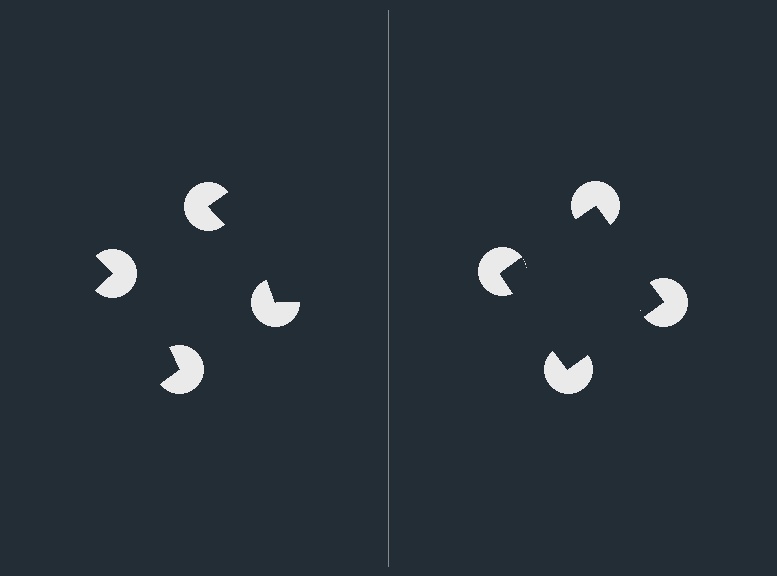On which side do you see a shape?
An illusory square appears on the right side. On the left side the wedge cuts are rotated, so no coherent shape forms.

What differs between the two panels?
The pac-man discs are positioned identically on both sides; only the wedge orientations differ. On the right they align to a square; on the left they are misaligned.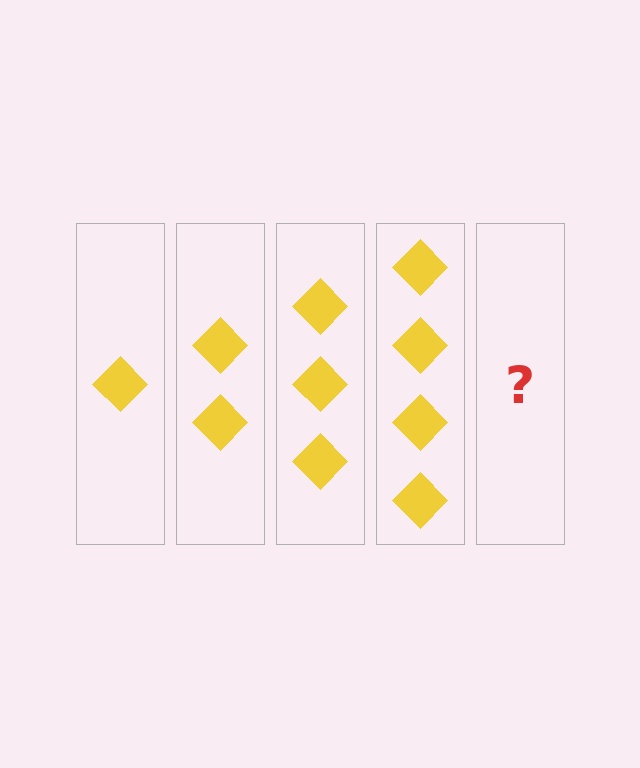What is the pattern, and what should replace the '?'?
The pattern is that each step adds one more diamond. The '?' should be 5 diamonds.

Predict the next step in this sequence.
The next step is 5 diamonds.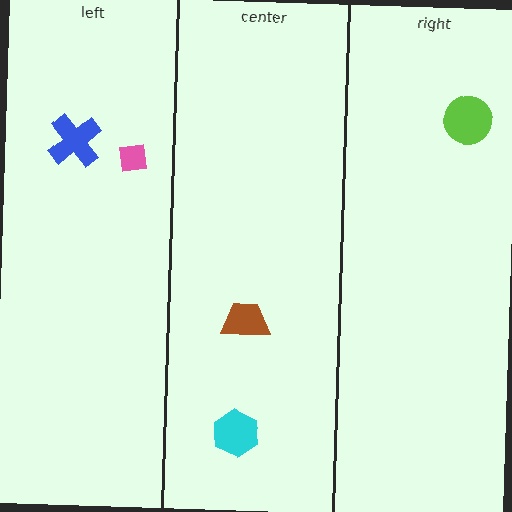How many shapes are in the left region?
2.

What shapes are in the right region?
The lime circle.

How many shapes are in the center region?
2.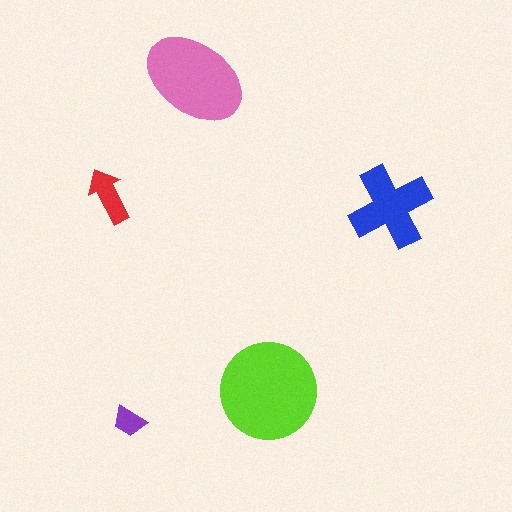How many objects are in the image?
There are 5 objects in the image.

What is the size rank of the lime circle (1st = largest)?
1st.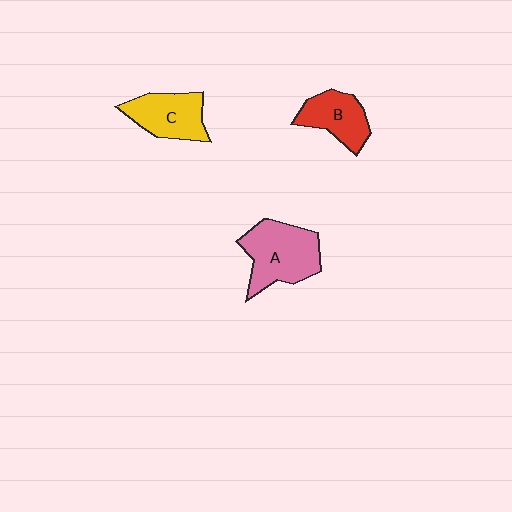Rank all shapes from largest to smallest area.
From largest to smallest: A (pink), C (yellow), B (red).